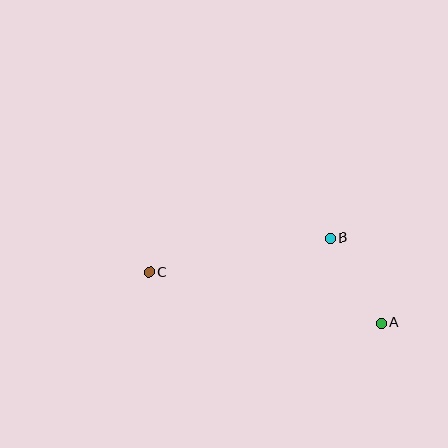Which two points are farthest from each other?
Points A and C are farthest from each other.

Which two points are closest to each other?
Points A and B are closest to each other.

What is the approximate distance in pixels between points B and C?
The distance between B and C is approximately 183 pixels.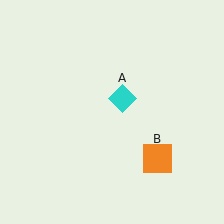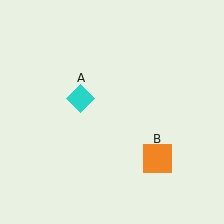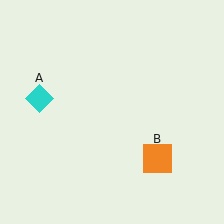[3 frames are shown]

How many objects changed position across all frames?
1 object changed position: cyan diamond (object A).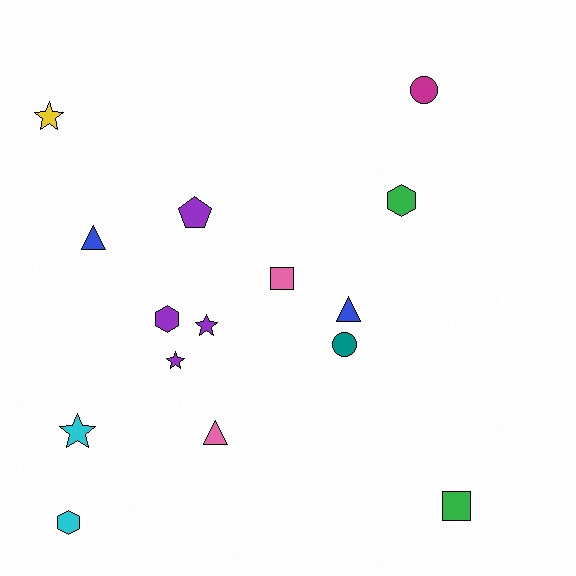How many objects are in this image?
There are 15 objects.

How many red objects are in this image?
There are no red objects.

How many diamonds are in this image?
There are no diamonds.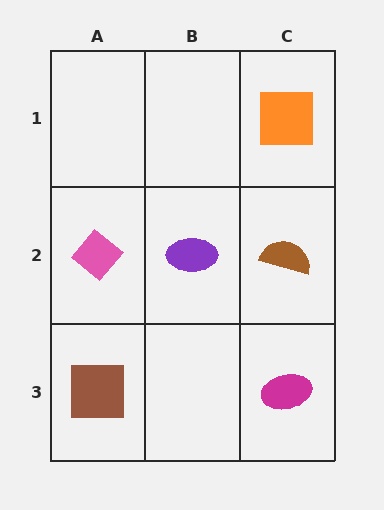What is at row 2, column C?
A brown semicircle.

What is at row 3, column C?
A magenta ellipse.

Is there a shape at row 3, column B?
No, that cell is empty.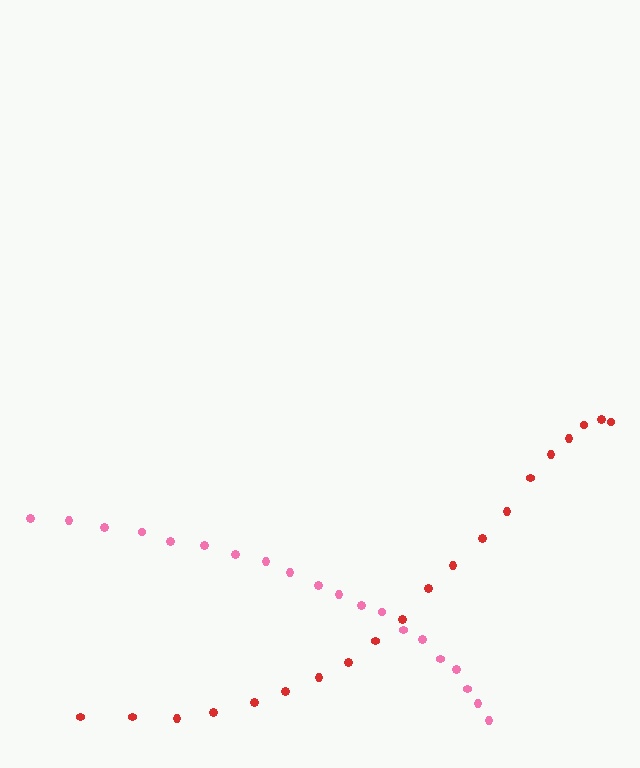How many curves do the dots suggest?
There are 2 distinct paths.